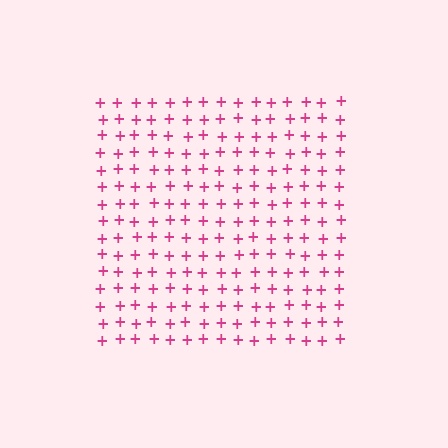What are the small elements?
The small elements are plus signs.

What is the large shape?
The large shape is a square.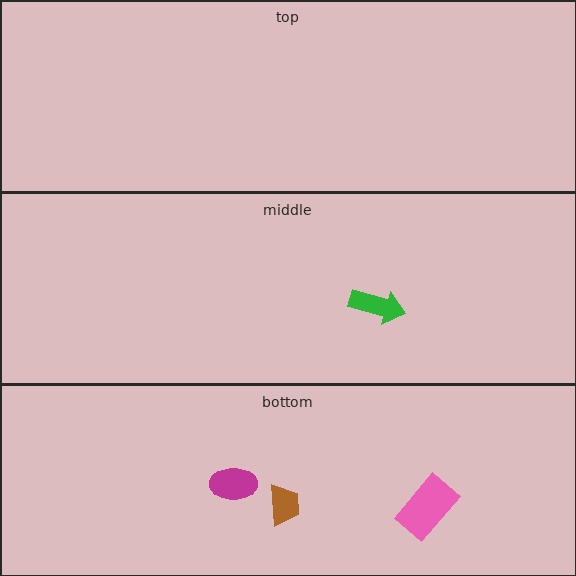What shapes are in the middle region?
The green arrow.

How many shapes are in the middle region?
1.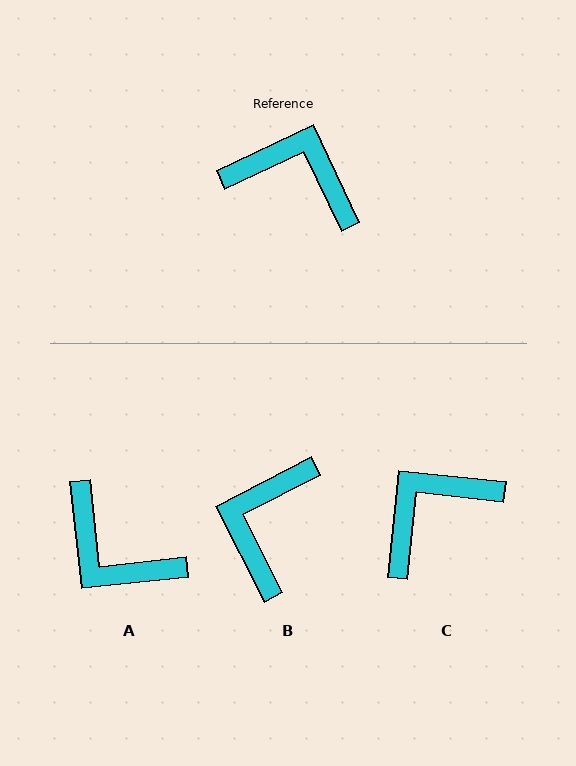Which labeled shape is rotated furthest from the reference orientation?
A, about 161 degrees away.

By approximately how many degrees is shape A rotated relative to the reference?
Approximately 161 degrees counter-clockwise.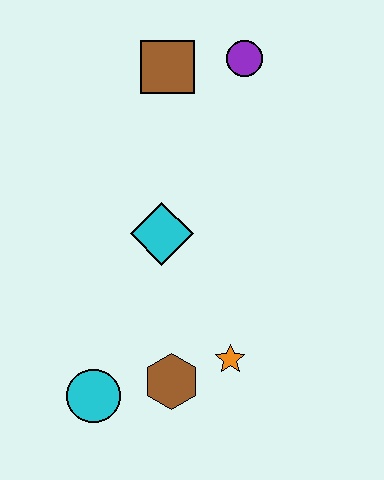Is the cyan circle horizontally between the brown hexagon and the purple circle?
No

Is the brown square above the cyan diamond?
Yes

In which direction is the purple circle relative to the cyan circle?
The purple circle is above the cyan circle.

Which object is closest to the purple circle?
The brown square is closest to the purple circle.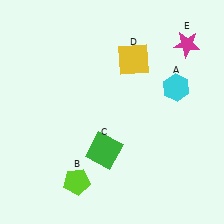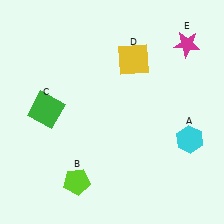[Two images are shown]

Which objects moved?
The objects that moved are: the cyan hexagon (A), the green square (C).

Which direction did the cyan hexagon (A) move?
The cyan hexagon (A) moved down.